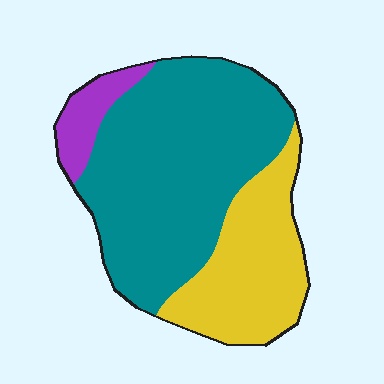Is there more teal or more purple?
Teal.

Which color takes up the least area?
Purple, at roughly 10%.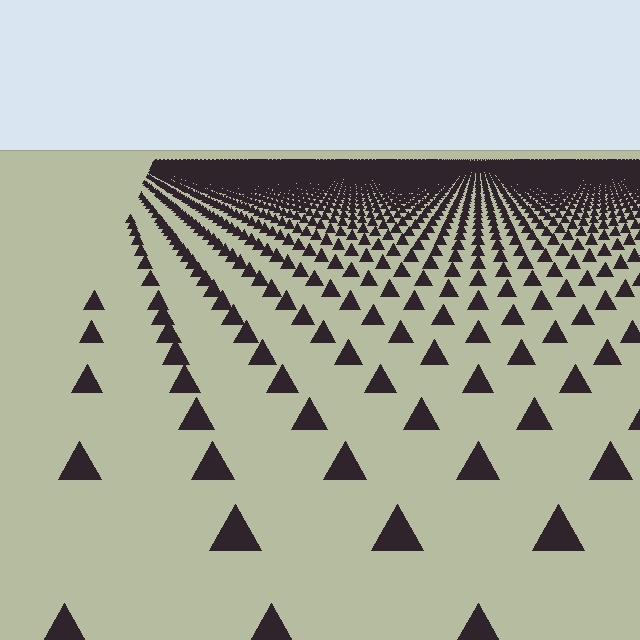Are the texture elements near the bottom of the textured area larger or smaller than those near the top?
Larger. Near the bottom, elements are closer to the viewer and appear at a bigger on-screen size.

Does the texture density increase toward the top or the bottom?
Density increases toward the top.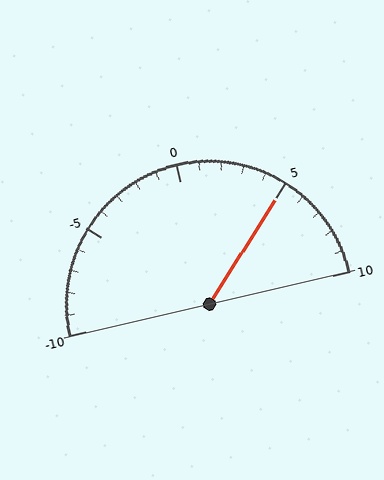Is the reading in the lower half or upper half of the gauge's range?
The reading is in the upper half of the range (-10 to 10).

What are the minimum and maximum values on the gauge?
The gauge ranges from -10 to 10.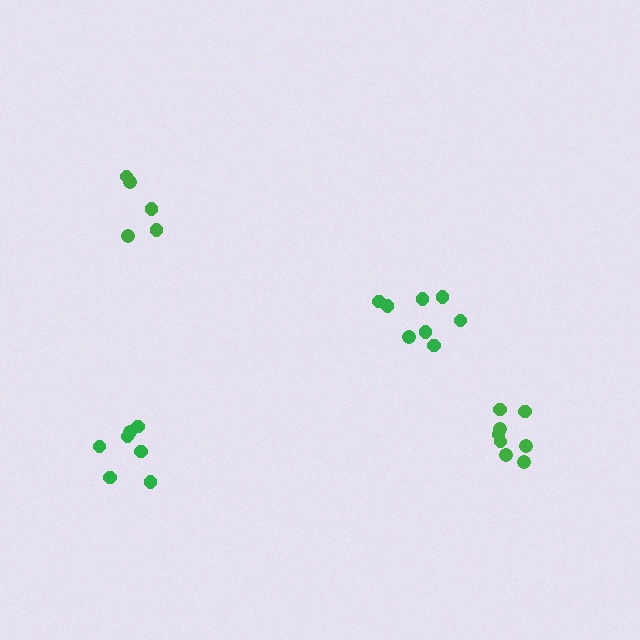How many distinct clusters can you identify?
There are 4 distinct clusters.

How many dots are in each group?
Group 1: 8 dots, Group 2: 8 dots, Group 3: 7 dots, Group 4: 5 dots (28 total).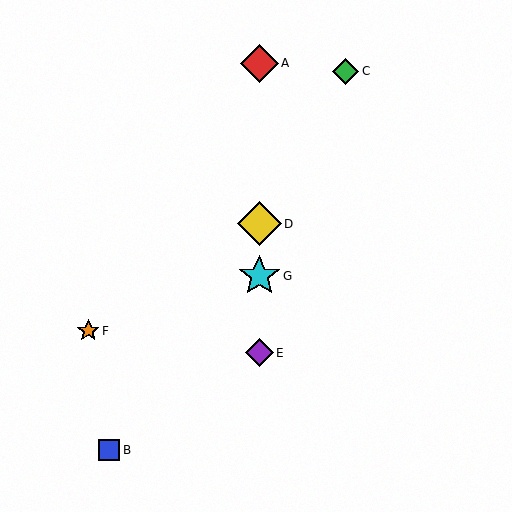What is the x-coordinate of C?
Object C is at x≈346.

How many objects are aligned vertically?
4 objects (A, D, E, G) are aligned vertically.